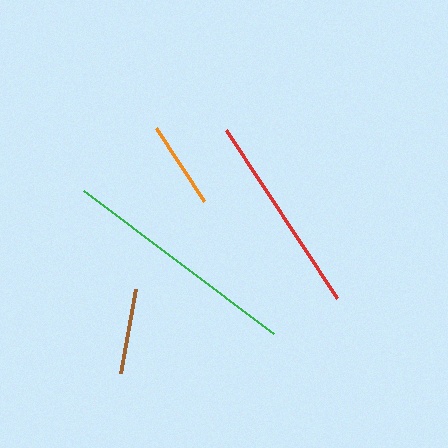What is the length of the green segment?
The green segment is approximately 238 pixels long.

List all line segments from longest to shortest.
From longest to shortest: green, red, orange, brown.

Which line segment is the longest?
The green line is the longest at approximately 238 pixels.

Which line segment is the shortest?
The brown line is the shortest at approximately 86 pixels.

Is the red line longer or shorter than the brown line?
The red line is longer than the brown line.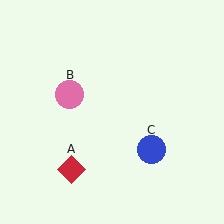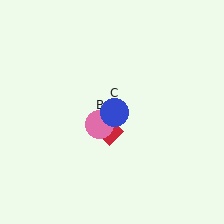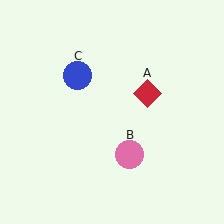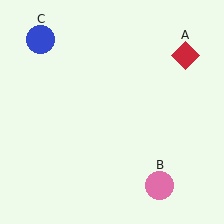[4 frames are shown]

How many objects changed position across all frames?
3 objects changed position: red diamond (object A), pink circle (object B), blue circle (object C).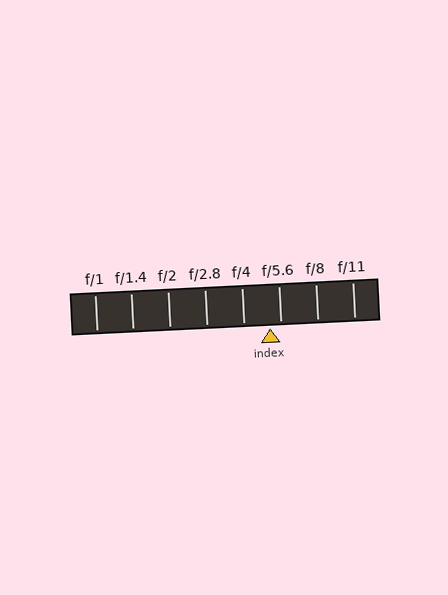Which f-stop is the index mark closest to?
The index mark is closest to f/5.6.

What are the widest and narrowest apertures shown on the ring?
The widest aperture shown is f/1 and the narrowest is f/11.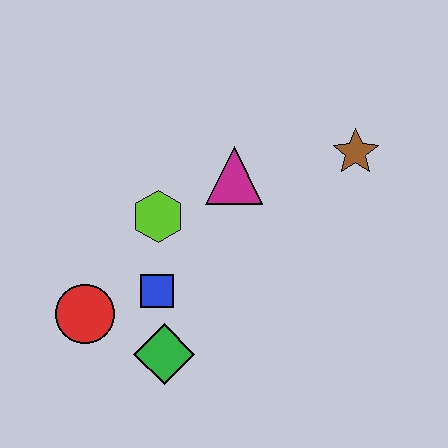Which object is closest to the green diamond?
The blue square is closest to the green diamond.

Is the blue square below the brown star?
Yes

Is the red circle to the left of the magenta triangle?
Yes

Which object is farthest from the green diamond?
The brown star is farthest from the green diamond.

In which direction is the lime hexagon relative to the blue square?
The lime hexagon is above the blue square.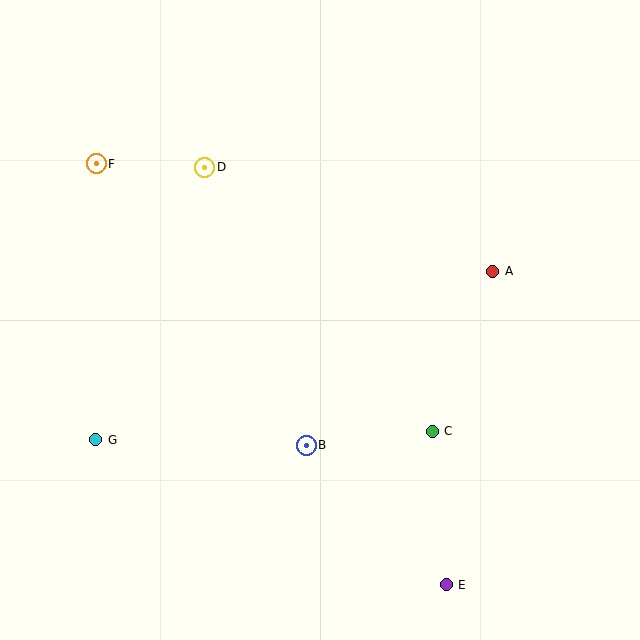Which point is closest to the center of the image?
Point B at (306, 445) is closest to the center.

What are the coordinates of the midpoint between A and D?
The midpoint between A and D is at (349, 219).